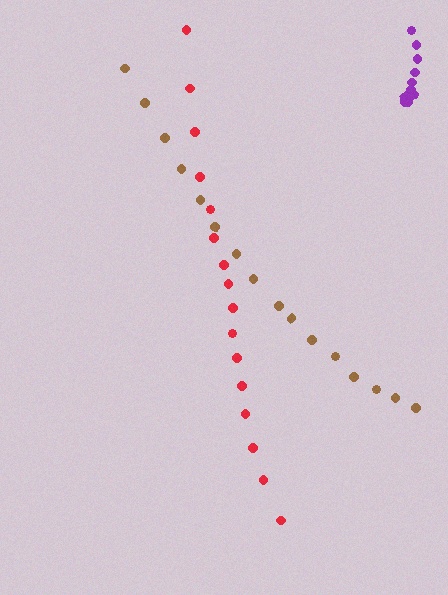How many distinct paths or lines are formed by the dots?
There are 3 distinct paths.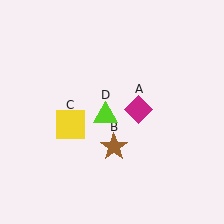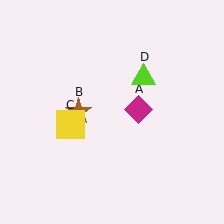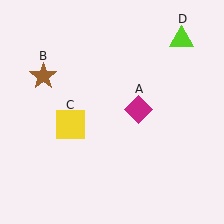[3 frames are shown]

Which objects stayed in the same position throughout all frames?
Magenta diamond (object A) and yellow square (object C) remained stationary.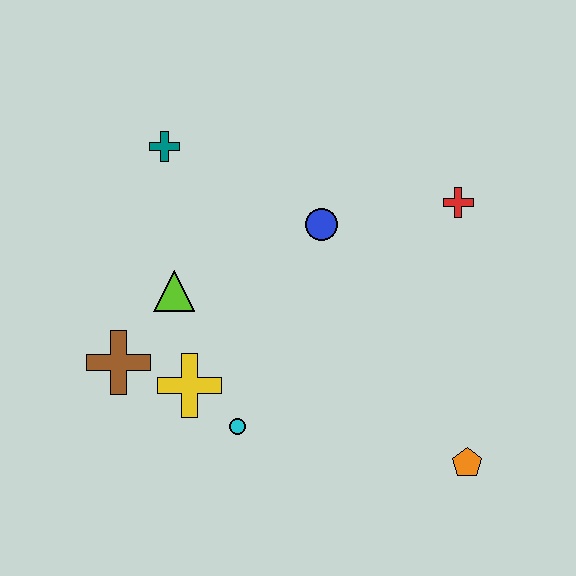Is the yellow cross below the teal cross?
Yes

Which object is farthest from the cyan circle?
The red cross is farthest from the cyan circle.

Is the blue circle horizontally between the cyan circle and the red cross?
Yes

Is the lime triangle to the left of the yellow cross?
Yes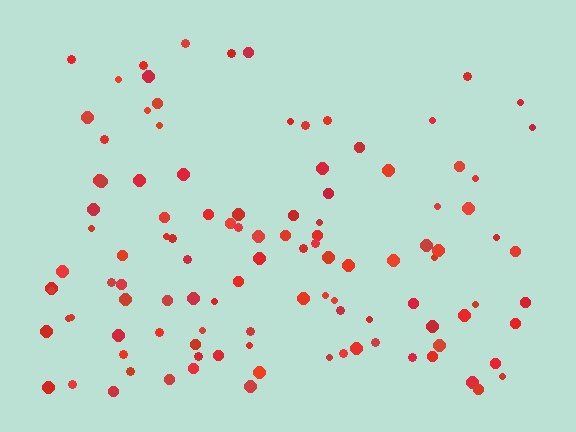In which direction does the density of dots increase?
From top to bottom, with the bottom side densest.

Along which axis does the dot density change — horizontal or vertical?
Vertical.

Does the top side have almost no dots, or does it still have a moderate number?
Still a moderate number, just noticeably fewer than the bottom.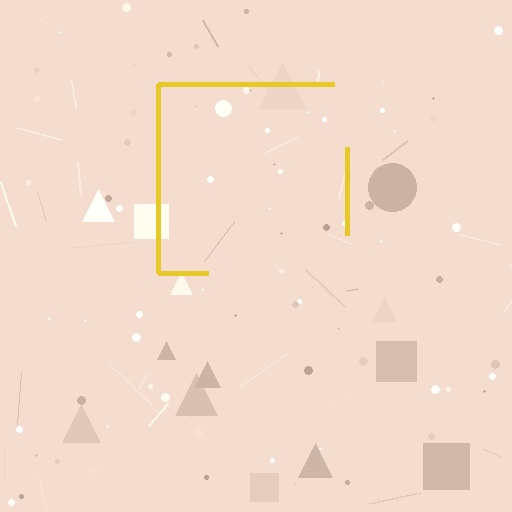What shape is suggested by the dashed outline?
The dashed outline suggests a square.